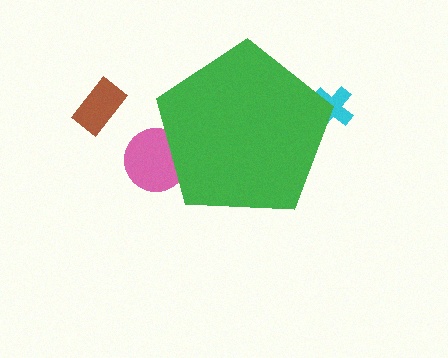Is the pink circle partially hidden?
Yes, the pink circle is partially hidden behind the green pentagon.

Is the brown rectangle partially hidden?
No, the brown rectangle is fully visible.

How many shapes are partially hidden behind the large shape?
2 shapes are partially hidden.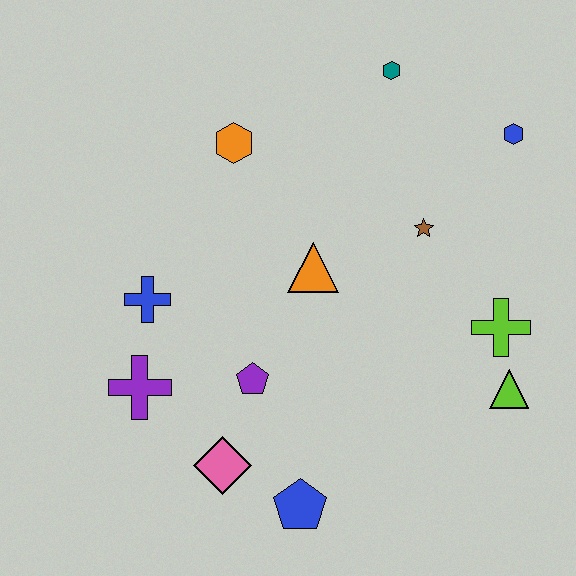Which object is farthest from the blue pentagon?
The teal hexagon is farthest from the blue pentagon.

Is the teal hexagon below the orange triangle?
No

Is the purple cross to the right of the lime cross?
No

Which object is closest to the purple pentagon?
The pink diamond is closest to the purple pentagon.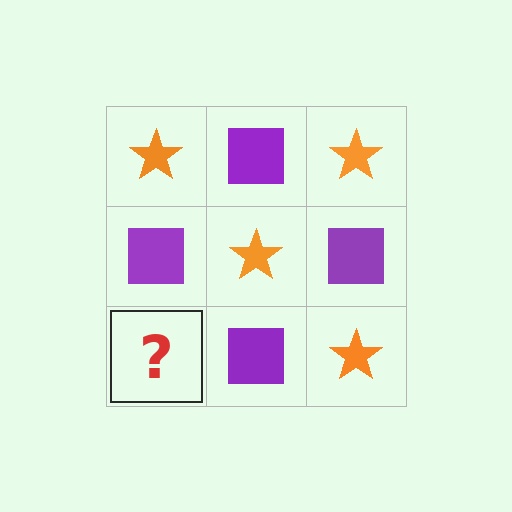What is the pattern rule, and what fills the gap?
The rule is that it alternates orange star and purple square in a checkerboard pattern. The gap should be filled with an orange star.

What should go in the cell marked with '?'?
The missing cell should contain an orange star.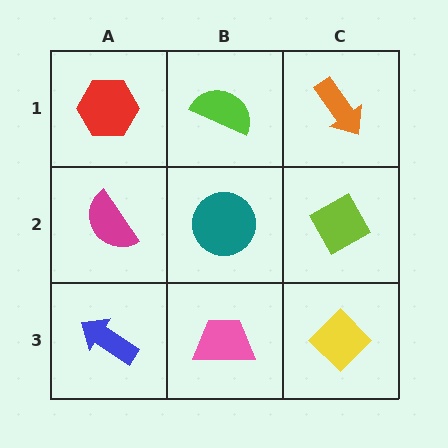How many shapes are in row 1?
3 shapes.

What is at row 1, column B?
A lime semicircle.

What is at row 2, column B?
A teal circle.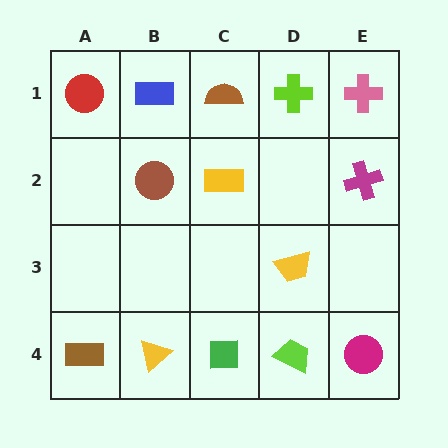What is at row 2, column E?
A magenta cross.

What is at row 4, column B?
A yellow triangle.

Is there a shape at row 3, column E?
No, that cell is empty.